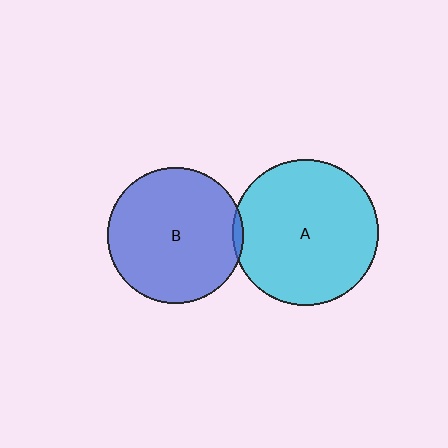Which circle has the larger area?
Circle A (cyan).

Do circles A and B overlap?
Yes.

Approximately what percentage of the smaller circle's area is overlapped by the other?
Approximately 5%.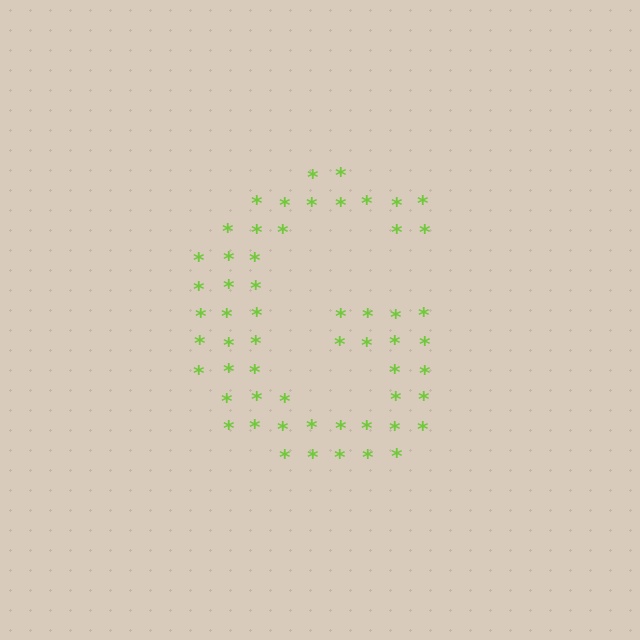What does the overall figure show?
The overall figure shows the letter G.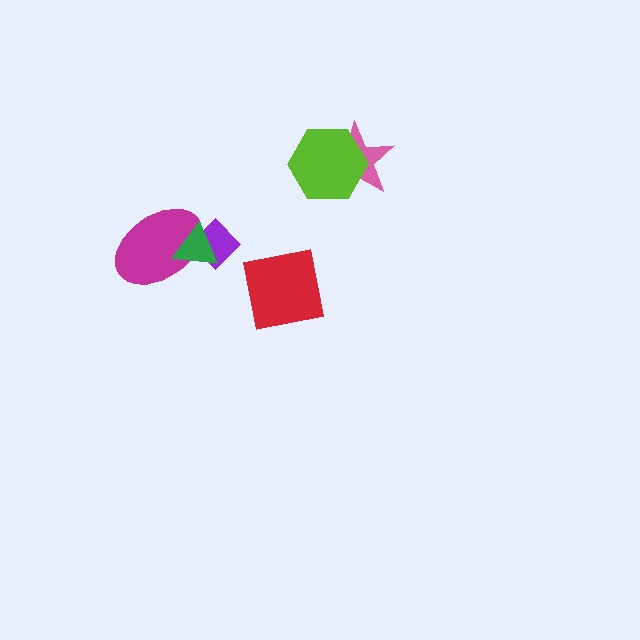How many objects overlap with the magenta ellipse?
2 objects overlap with the magenta ellipse.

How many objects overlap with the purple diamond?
2 objects overlap with the purple diamond.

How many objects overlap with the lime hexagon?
1 object overlaps with the lime hexagon.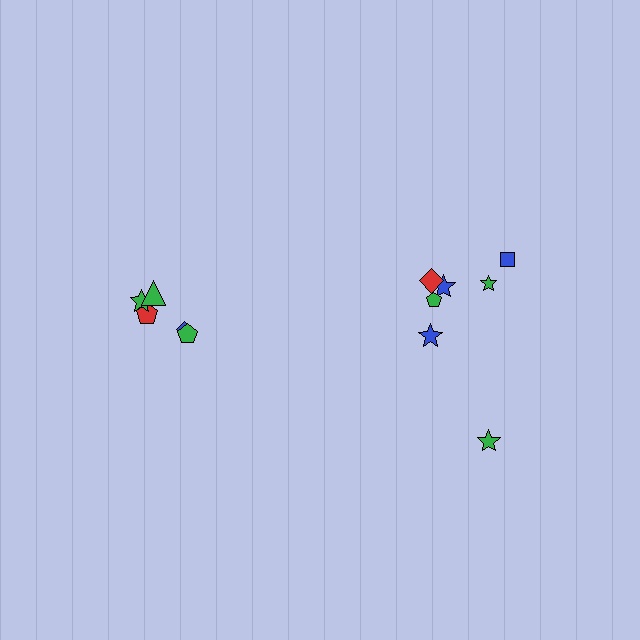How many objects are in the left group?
There are 5 objects.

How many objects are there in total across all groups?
There are 12 objects.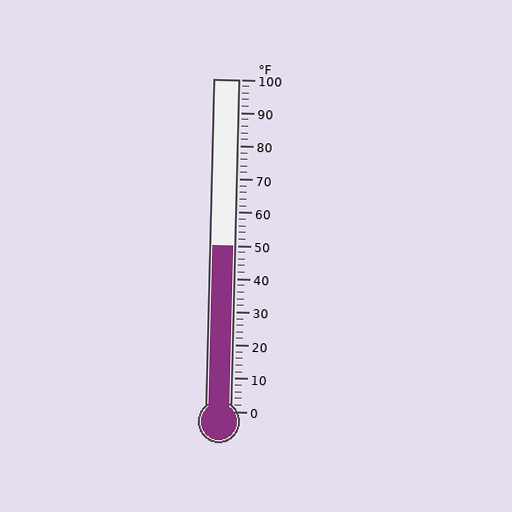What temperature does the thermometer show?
The thermometer shows approximately 50°F.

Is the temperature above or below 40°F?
The temperature is above 40°F.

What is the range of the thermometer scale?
The thermometer scale ranges from 0°F to 100°F.